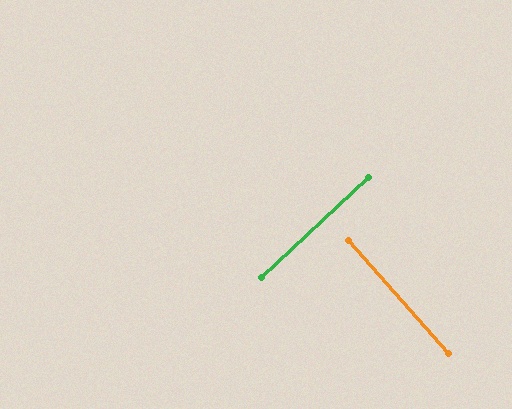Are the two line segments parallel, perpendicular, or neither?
Perpendicular — they meet at approximately 89°.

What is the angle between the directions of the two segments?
Approximately 89 degrees.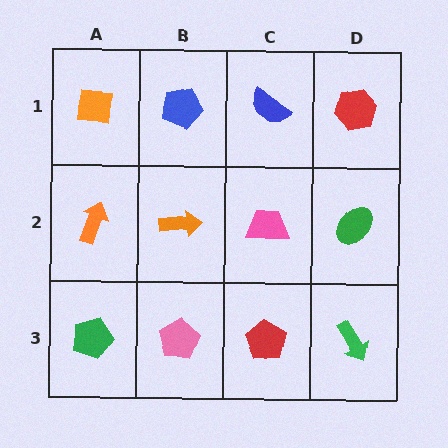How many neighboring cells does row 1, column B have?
3.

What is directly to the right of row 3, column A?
A pink pentagon.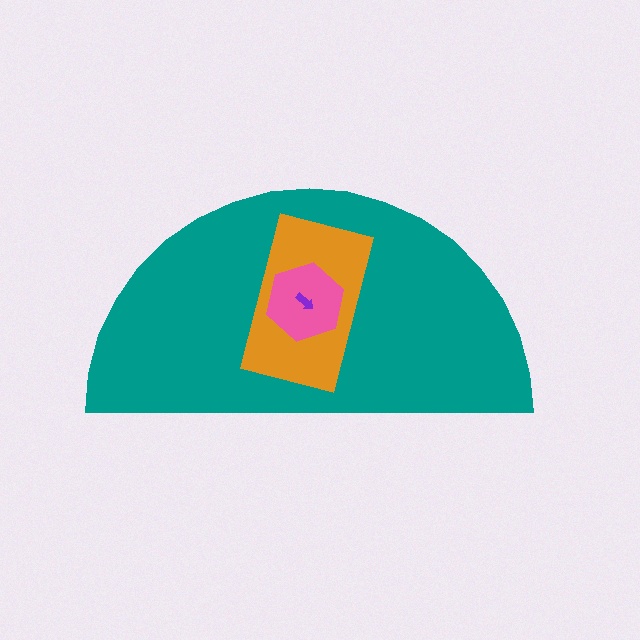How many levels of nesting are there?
4.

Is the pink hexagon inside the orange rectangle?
Yes.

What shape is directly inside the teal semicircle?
The orange rectangle.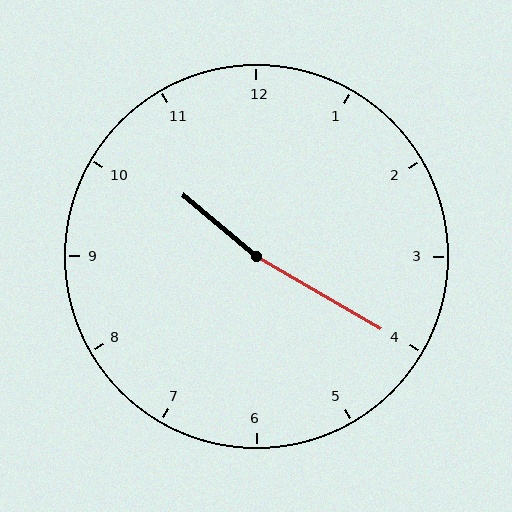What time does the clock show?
10:20.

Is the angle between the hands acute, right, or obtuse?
It is obtuse.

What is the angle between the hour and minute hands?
Approximately 170 degrees.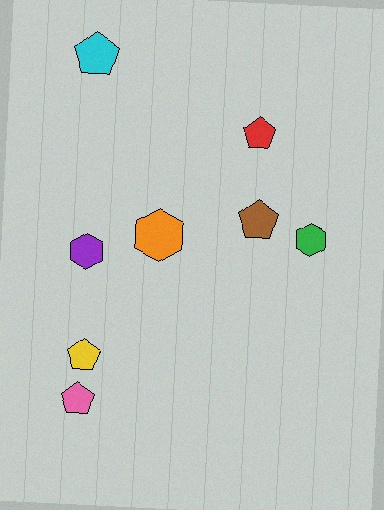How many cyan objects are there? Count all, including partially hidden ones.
There is 1 cyan object.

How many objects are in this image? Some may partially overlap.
There are 8 objects.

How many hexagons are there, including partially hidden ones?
There are 3 hexagons.